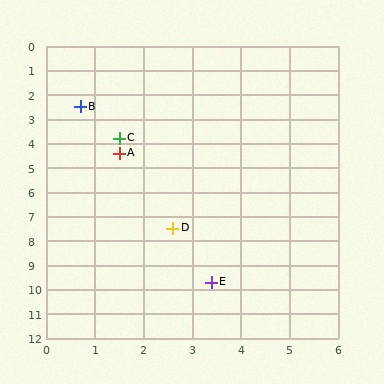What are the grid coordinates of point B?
Point B is at approximately (0.7, 2.5).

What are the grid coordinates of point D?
Point D is at approximately (2.6, 7.5).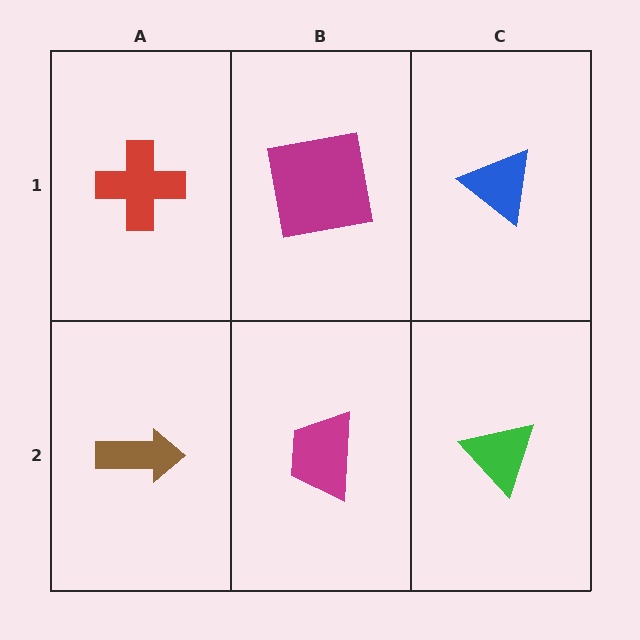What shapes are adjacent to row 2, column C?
A blue triangle (row 1, column C), a magenta trapezoid (row 2, column B).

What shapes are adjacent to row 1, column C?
A green triangle (row 2, column C), a magenta square (row 1, column B).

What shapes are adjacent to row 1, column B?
A magenta trapezoid (row 2, column B), a red cross (row 1, column A), a blue triangle (row 1, column C).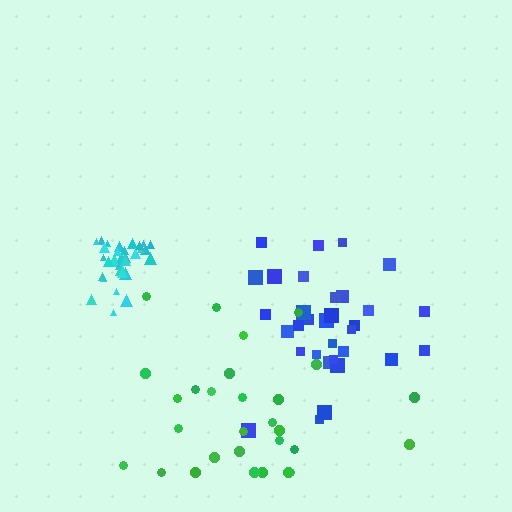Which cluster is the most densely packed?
Cyan.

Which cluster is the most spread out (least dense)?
Green.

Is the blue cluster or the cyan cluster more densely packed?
Cyan.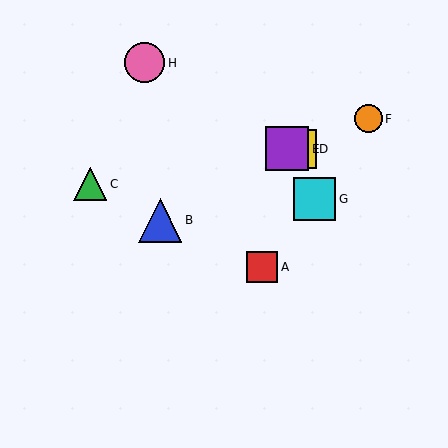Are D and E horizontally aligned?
Yes, both are at y≈149.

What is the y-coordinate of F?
Object F is at y≈119.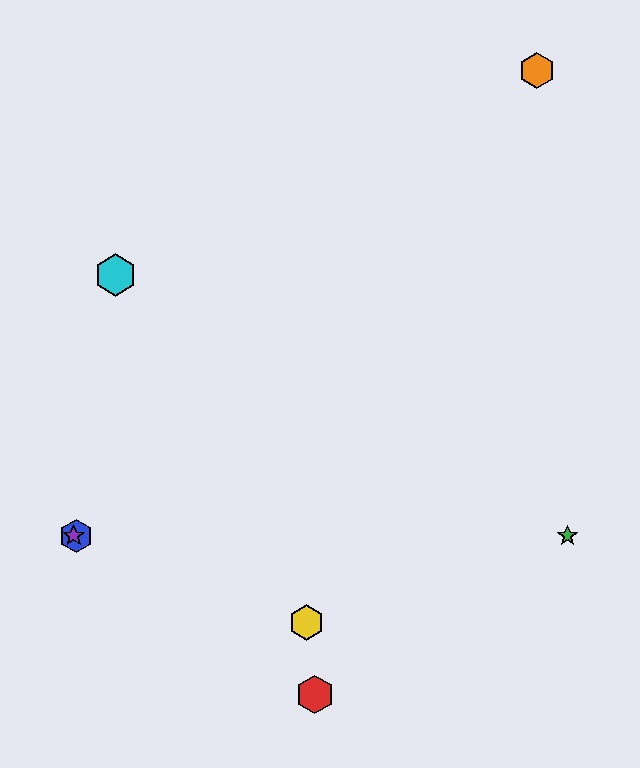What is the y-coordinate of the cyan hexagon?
The cyan hexagon is at y≈275.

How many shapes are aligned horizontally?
3 shapes (the blue hexagon, the green star, the purple star) are aligned horizontally.